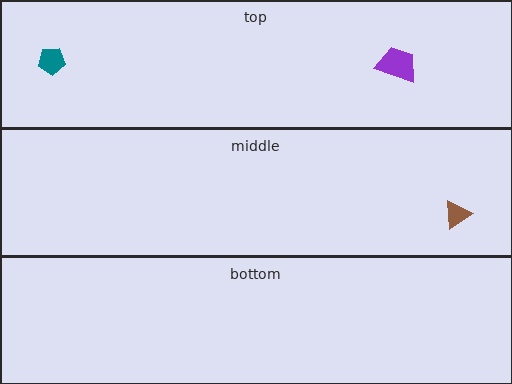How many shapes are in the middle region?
1.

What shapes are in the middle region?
The brown triangle.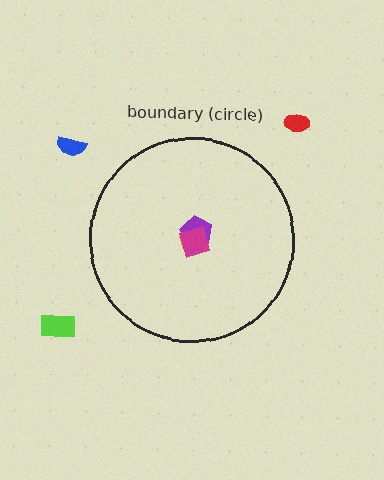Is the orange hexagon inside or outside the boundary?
Inside.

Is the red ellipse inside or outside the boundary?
Outside.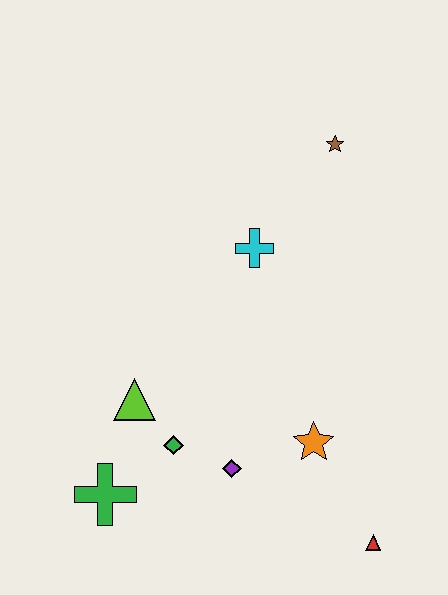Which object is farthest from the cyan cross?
The red triangle is farthest from the cyan cross.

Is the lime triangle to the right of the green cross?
Yes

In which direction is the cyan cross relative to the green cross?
The cyan cross is above the green cross.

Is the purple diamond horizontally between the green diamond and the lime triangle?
No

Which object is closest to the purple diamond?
The green diamond is closest to the purple diamond.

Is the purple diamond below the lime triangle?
Yes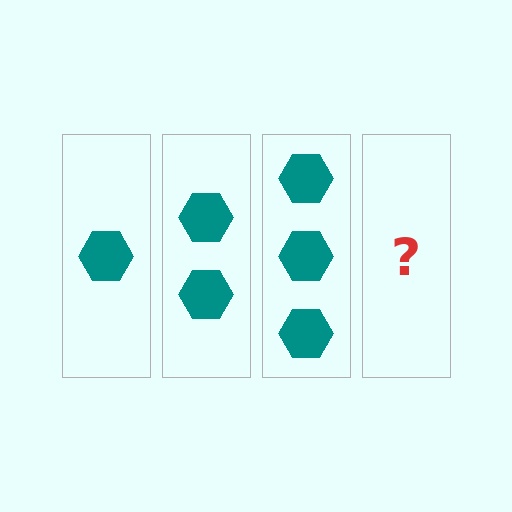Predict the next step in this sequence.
The next step is 4 hexagons.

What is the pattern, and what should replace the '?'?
The pattern is that each step adds one more hexagon. The '?' should be 4 hexagons.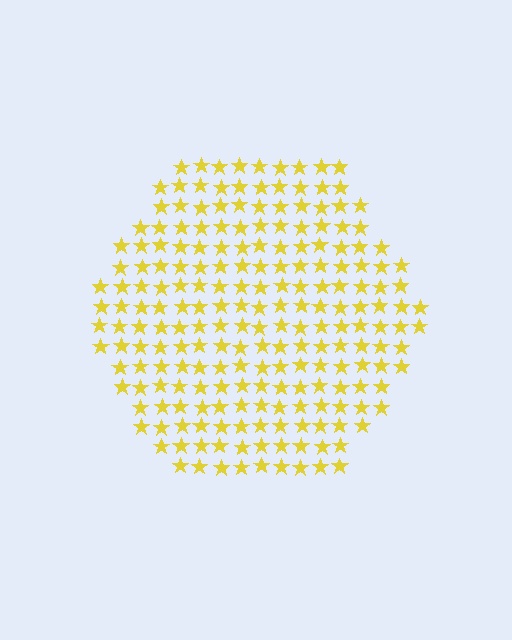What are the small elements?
The small elements are stars.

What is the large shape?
The large shape is a hexagon.